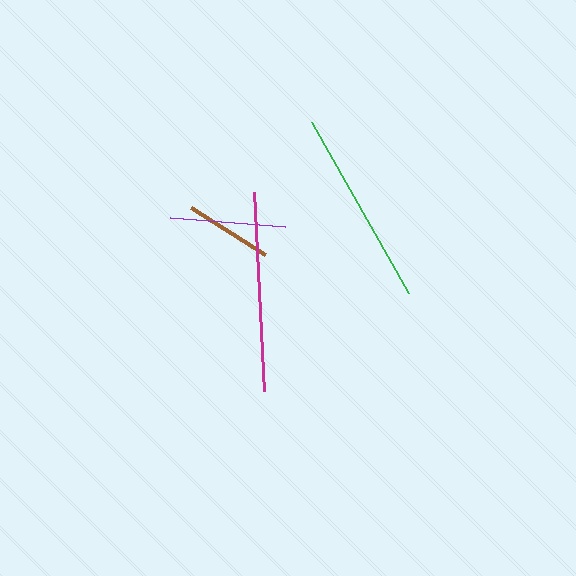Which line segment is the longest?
The magenta line is the longest at approximately 199 pixels.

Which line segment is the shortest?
The brown line is the shortest at approximately 88 pixels.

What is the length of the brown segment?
The brown segment is approximately 88 pixels long.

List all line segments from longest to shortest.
From longest to shortest: magenta, green, purple, brown.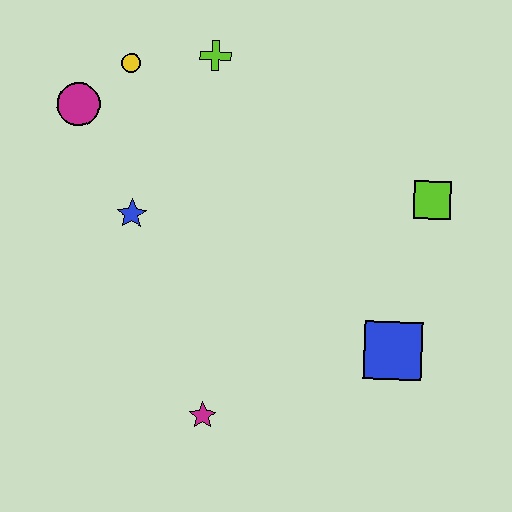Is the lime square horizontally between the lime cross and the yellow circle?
No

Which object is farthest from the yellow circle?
The blue square is farthest from the yellow circle.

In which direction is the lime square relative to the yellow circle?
The lime square is to the right of the yellow circle.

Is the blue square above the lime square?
No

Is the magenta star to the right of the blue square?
No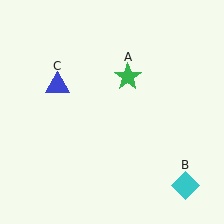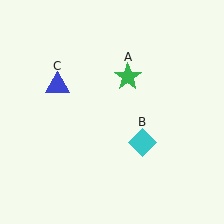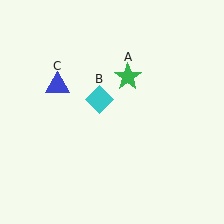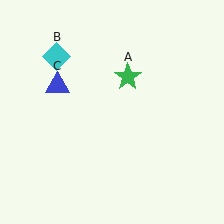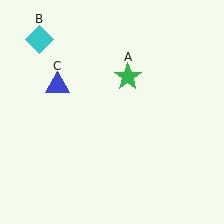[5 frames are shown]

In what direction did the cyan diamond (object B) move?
The cyan diamond (object B) moved up and to the left.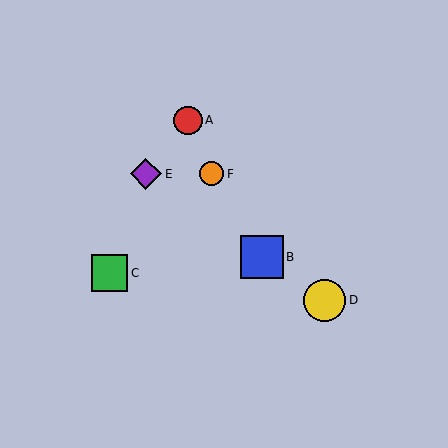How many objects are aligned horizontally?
2 objects (E, F) are aligned horizontally.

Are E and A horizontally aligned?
No, E is at y≈174 and A is at y≈120.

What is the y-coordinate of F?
Object F is at y≈174.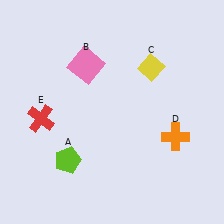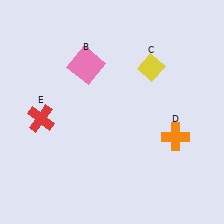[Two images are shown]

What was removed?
The lime pentagon (A) was removed in Image 2.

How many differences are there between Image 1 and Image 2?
There is 1 difference between the two images.